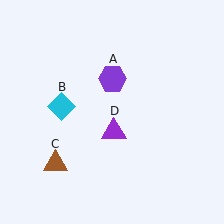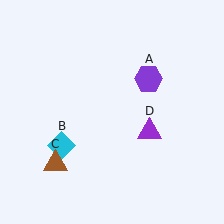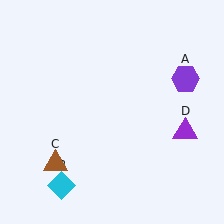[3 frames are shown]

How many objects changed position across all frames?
3 objects changed position: purple hexagon (object A), cyan diamond (object B), purple triangle (object D).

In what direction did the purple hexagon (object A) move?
The purple hexagon (object A) moved right.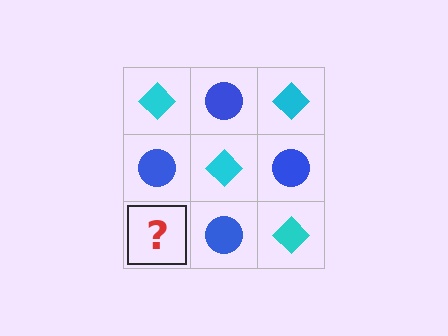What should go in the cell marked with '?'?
The missing cell should contain a cyan diamond.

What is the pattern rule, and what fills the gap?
The rule is that it alternates cyan diamond and blue circle in a checkerboard pattern. The gap should be filled with a cyan diamond.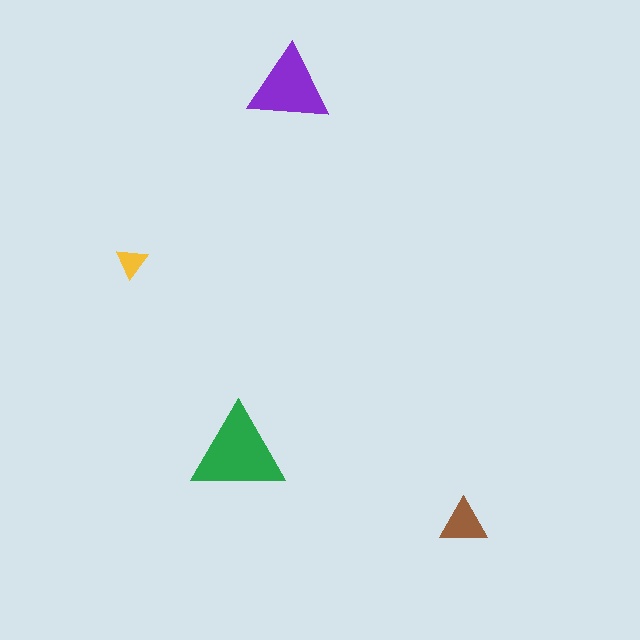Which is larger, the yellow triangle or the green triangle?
The green one.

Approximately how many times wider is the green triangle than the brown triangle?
About 2 times wider.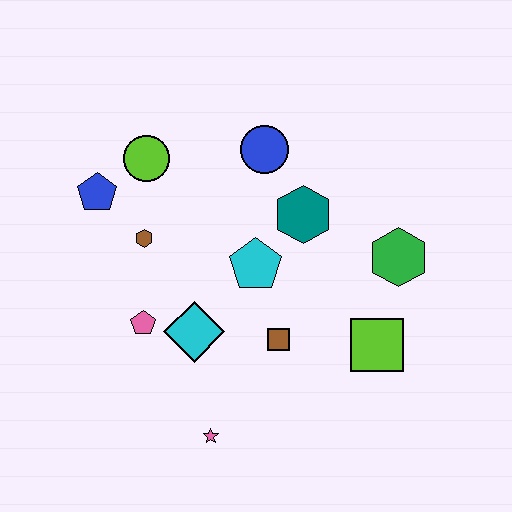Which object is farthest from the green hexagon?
The blue pentagon is farthest from the green hexagon.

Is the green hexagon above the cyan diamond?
Yes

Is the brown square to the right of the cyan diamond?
Yes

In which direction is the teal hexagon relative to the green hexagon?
The teal hexagon is to the left of the green hexagon.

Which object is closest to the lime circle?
The blue pentagon is closest to the lime circle.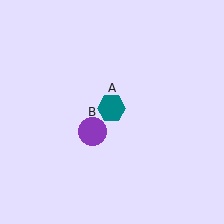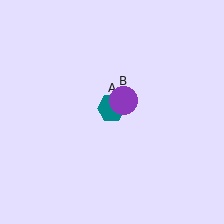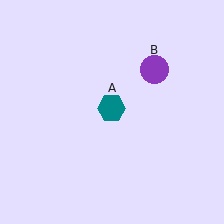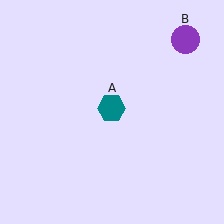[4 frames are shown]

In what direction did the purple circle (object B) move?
The purple circle (object B) moved up and to the right.